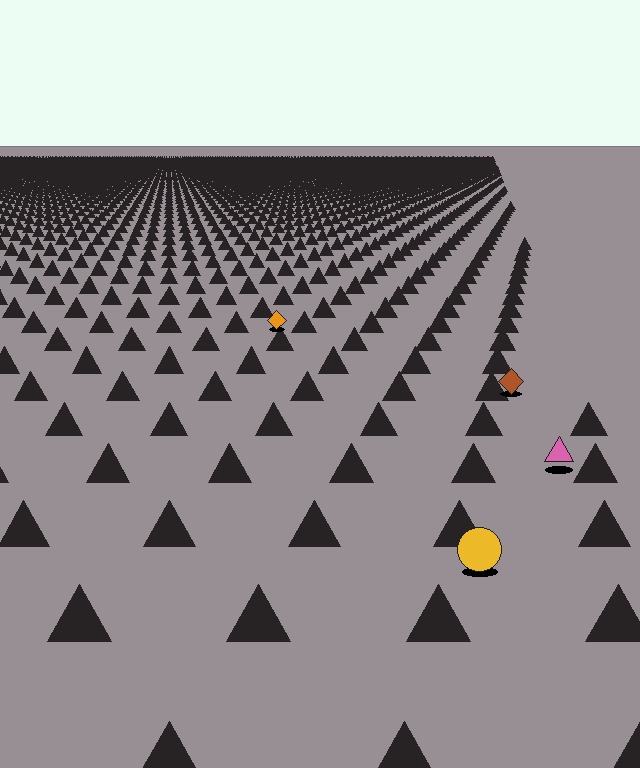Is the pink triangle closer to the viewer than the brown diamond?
Yes. The pink triangle is closer — you can tell from the texture gradient: the ground texture is coarser near it.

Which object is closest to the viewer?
The yellow circle is closest. The texture marks near it are larger and more spread out.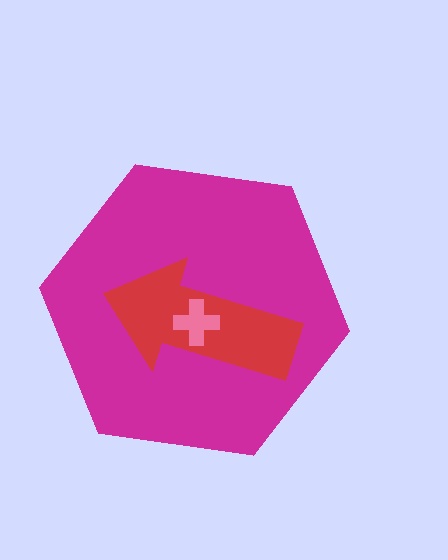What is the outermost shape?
The magenta hexagon.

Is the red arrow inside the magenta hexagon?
Yes.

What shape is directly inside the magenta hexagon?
The red arrow.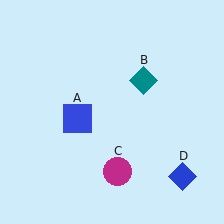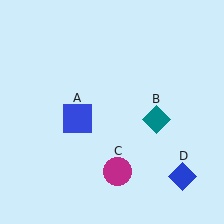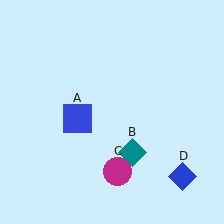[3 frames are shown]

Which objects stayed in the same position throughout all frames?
Blue square (object A) and magenta circle (object C) and blue diamond (object D) remained stationary.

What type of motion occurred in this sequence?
The teal diamond (object B) rotated clockwise around the center of the scene.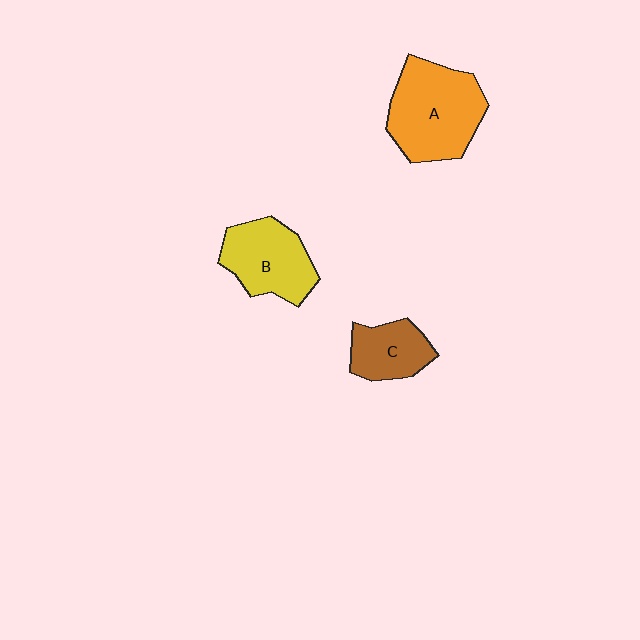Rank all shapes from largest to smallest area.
From largest to smallest: A (orange), B (yellow), C (brown).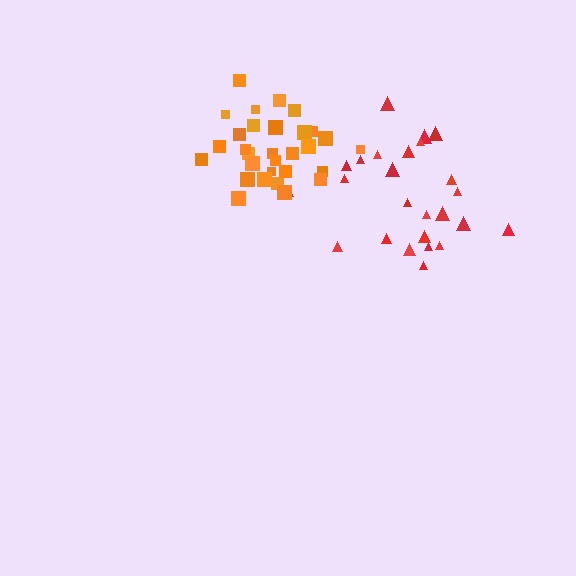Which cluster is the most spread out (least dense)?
Red.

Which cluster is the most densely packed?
Orange.